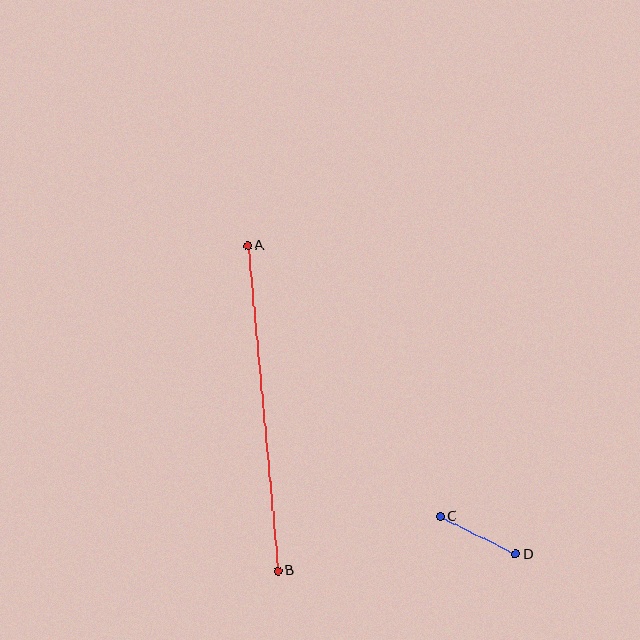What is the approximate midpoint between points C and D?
The midpoint is at approximately (478, 535) pixels.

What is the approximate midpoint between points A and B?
The midpoint is at approximately (263, 408) pixels.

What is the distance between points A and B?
The distance is approximately 327 pixels.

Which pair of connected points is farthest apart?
Points A and B are farthest apart.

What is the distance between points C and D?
The distance is approximately 85 pixels.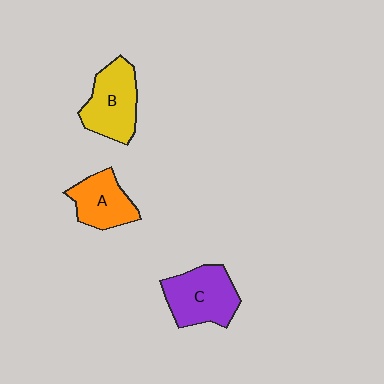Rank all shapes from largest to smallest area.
From largest to smallest: C (purple), B (yellow), A (orange).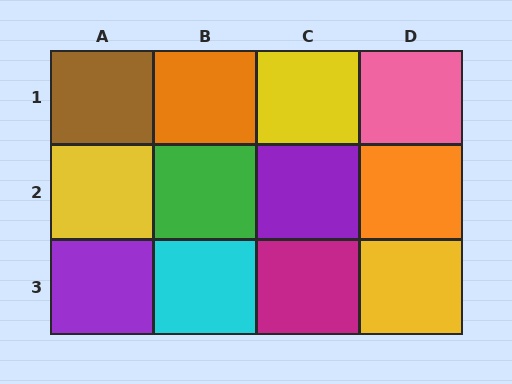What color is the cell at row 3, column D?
Yellow.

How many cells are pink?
1 cell is pink.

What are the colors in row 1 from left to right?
Brown, orange, yellow, pink.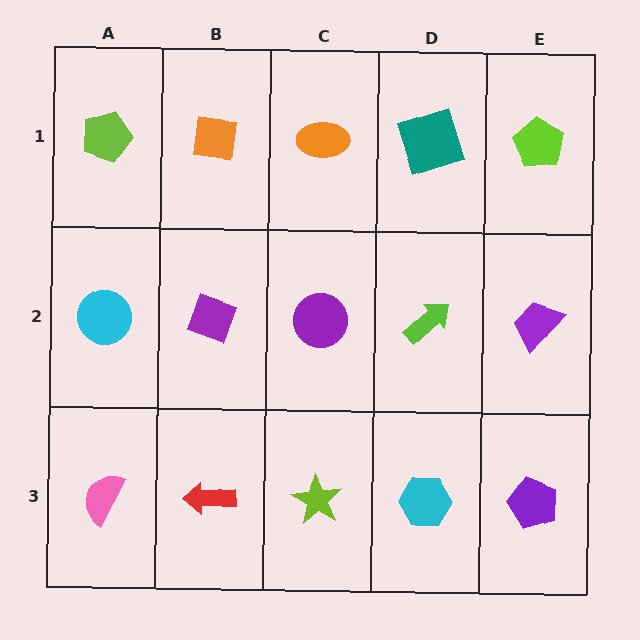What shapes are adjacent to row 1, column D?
A lime arrow (row 2, column D), an orange ellipse (row 1, column C), a lime pentagon (row 1, column E).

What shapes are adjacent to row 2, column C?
An orange ellipse (row 1, column C), a lime star (row 3, column C), a purple diamond (row 2, column B), a lime arrow (row 2, column D).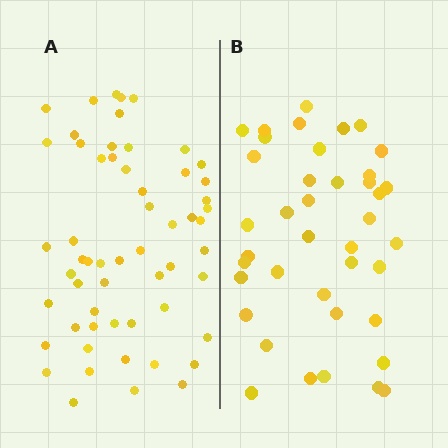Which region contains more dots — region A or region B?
Region A (the left region) has more dots.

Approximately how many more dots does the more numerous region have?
Region A has approximately 15 more dots than region B.